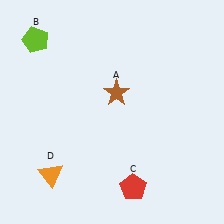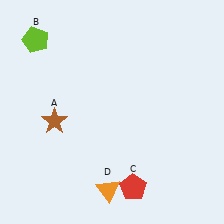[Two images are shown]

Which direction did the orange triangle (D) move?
The orange triangle (D) moved right.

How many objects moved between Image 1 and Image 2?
2 objects moved between the two images.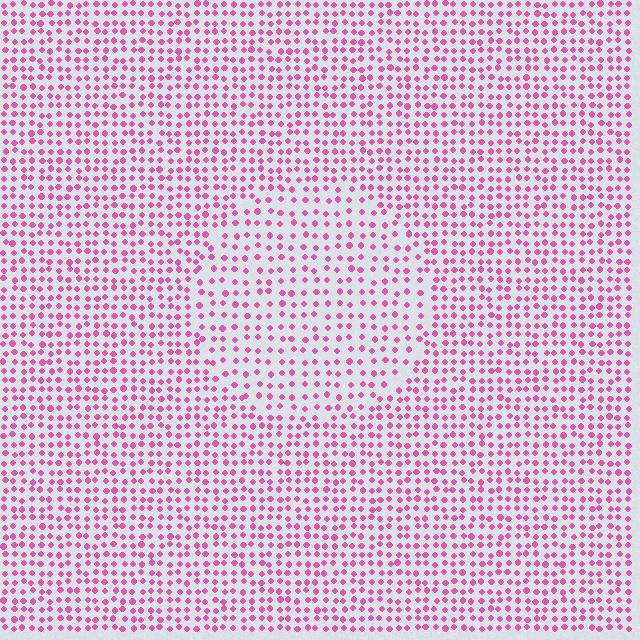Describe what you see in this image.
The image contains small pink elements arranged at two different densities. A circle-shaped region is visible where the elements are less densely packed than the surrounding area.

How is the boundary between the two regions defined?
The boundary is defined by a change in element density (approximately 1.6x ratio). All elements are the same color, size, and shape.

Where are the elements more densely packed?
The elements are more densely packed outside the circle boundary.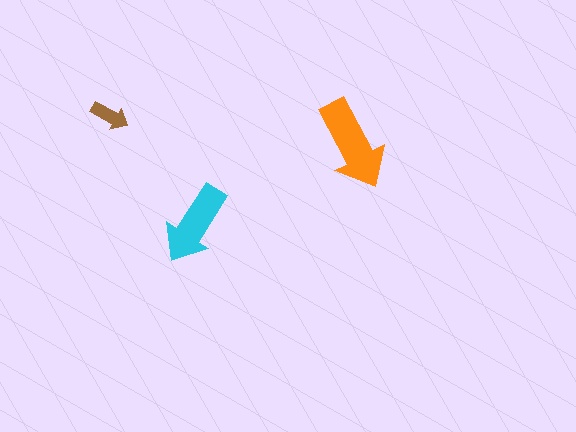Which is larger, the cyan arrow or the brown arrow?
The cyan one.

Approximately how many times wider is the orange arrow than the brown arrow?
About 2.5 times wider.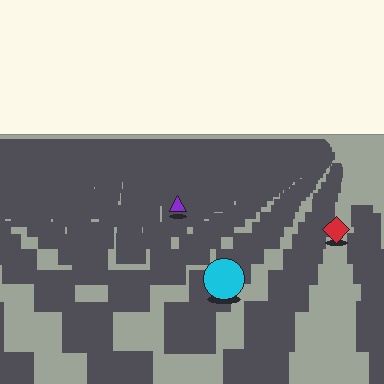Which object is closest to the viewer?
The cyan circle is closest. The texture marks near it are larger and more spread out.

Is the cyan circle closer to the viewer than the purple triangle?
Yes. The cyan circle is closer — you can tell from the texture gradient: the ground texture is coarser near it.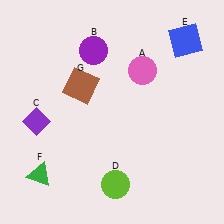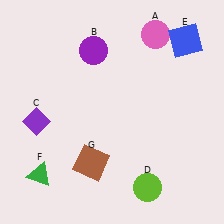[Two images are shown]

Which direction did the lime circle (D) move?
The lime circle (D) moved right.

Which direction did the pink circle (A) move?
The pink circle (A) moved up.